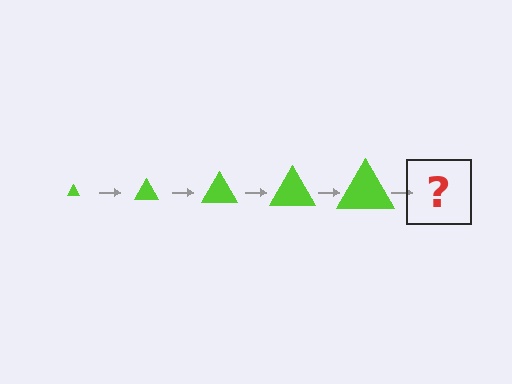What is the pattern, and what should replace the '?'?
The pattern is that the triangle gets progressively larger each step. The '?' should be a lime triangle, larger than the previous one.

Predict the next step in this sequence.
The next step is a lime triangle, larger than the previous one.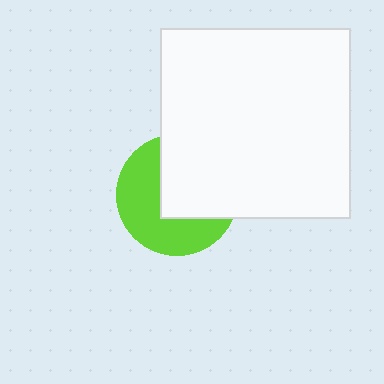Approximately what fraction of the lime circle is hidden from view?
Roughly 50% of the lime circle is hidden behind the white square.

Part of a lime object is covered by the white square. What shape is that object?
It is a circle.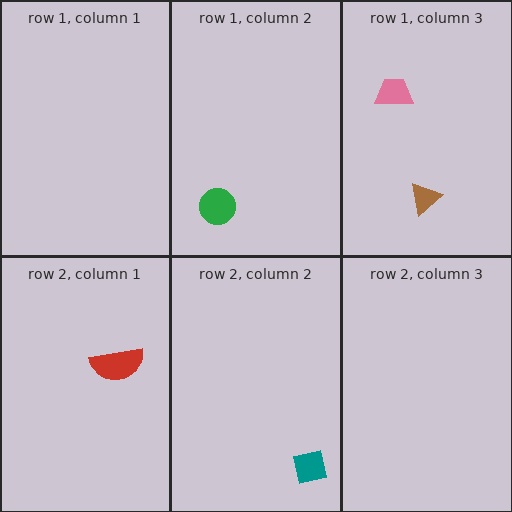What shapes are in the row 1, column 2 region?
The green circle.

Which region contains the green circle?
The row 1, column 2 region.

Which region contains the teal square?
The row 2, column 2 region.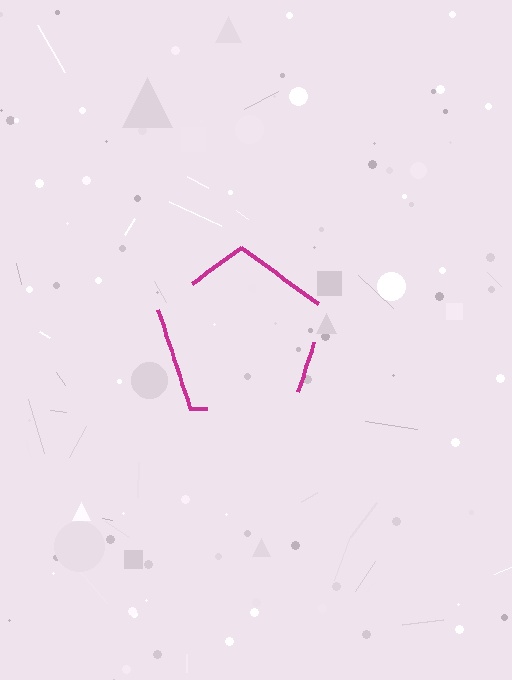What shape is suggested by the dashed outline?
The dashed outline suggests a pentagon.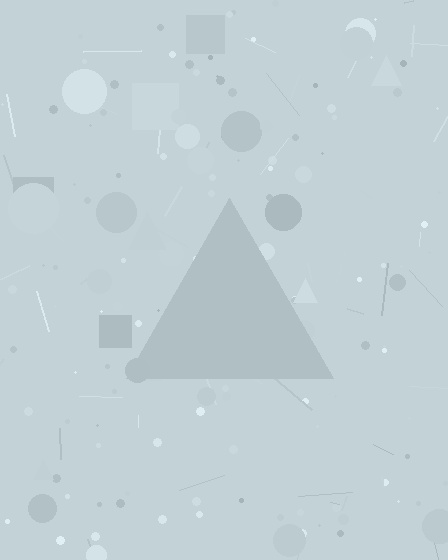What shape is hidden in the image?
A triangle is hidden in the image.